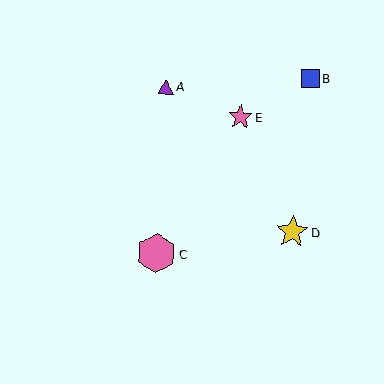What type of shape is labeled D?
Shape D is a yellow star.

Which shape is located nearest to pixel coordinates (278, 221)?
The yellow star (labeled D) at (292, 232) is nearest to that location.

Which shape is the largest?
The pink hexagon (labeled C) is the largest.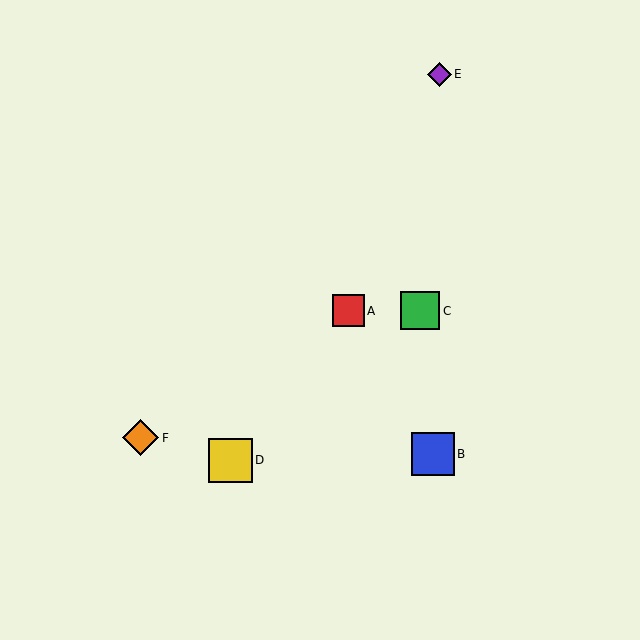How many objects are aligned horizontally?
2 objects (A, C) are aligned horizontally.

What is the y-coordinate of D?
Object D is at y≈460.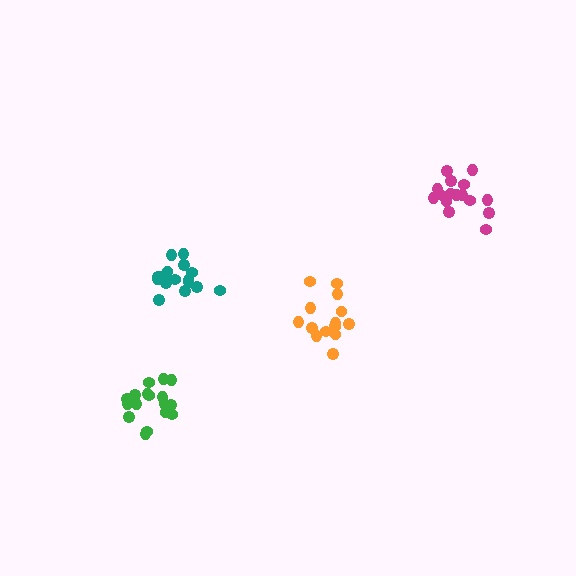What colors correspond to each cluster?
The clusters are colored: green, orange, teal, magenta.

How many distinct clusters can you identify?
There are 4 distinct clusters.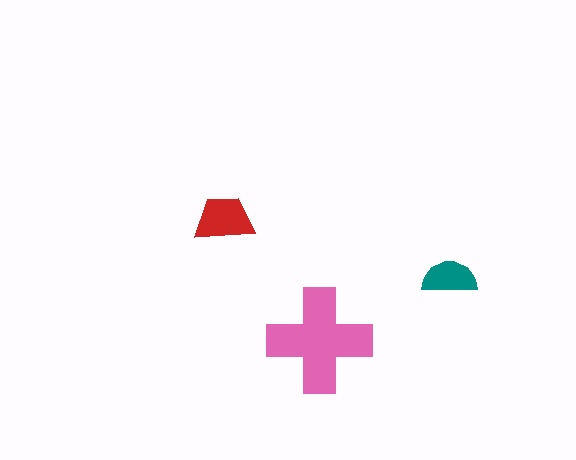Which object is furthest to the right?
The teal semicircle is rightmost.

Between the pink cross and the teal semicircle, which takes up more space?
The pink cross.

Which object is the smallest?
The teal semicircle.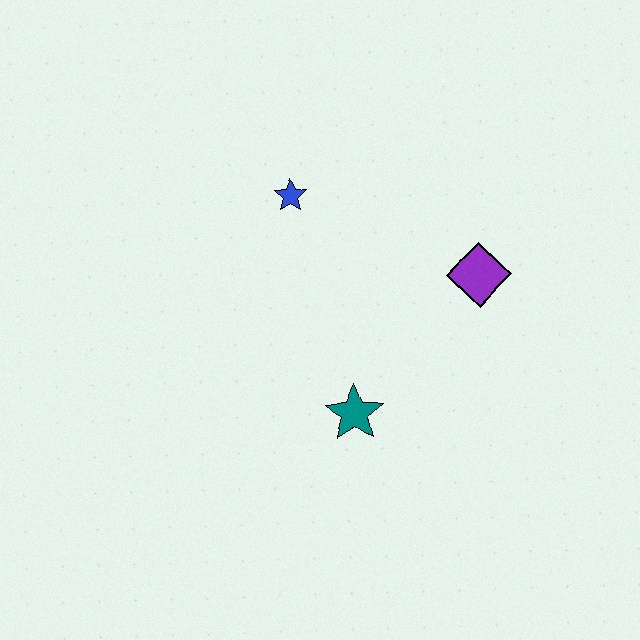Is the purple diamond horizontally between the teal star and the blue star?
No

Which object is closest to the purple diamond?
The teal star is closest to the purple diamond.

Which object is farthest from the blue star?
The teal star is farthest from the blue star.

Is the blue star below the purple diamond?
No